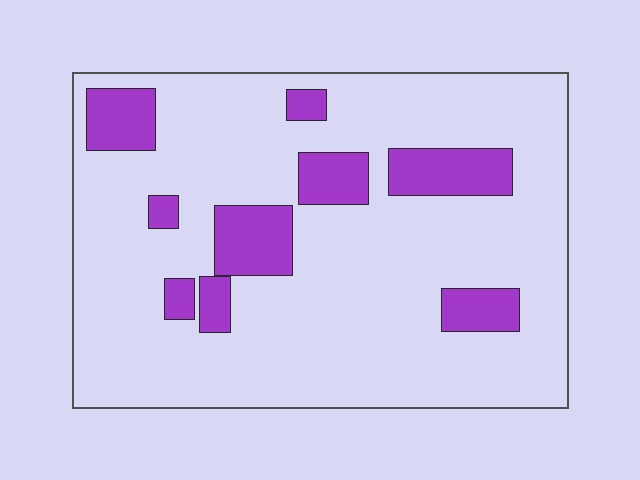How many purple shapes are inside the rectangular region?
9.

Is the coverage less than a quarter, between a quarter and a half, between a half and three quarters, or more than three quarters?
Less than a quarter.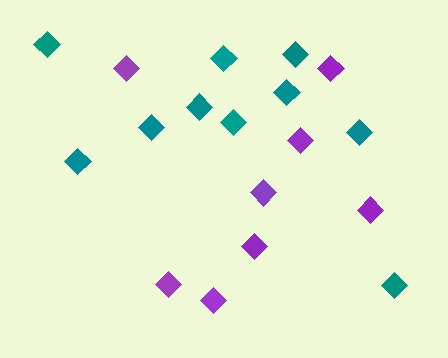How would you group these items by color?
There are 2 groups: one group of purple diamonds (8) and one group of teal diamonds (10).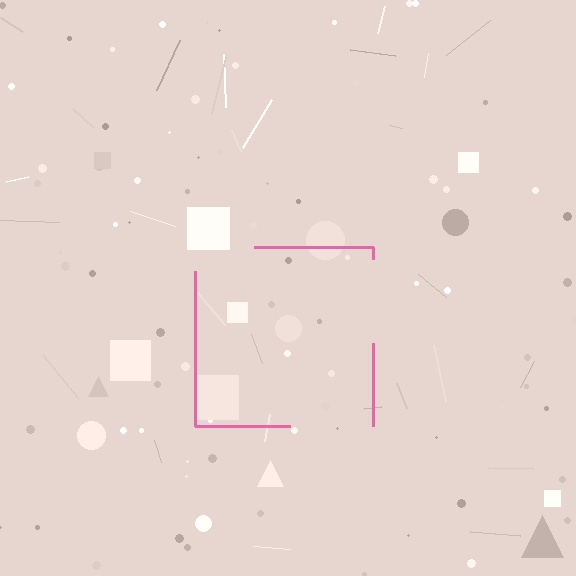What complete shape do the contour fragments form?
The contour fragments form a square.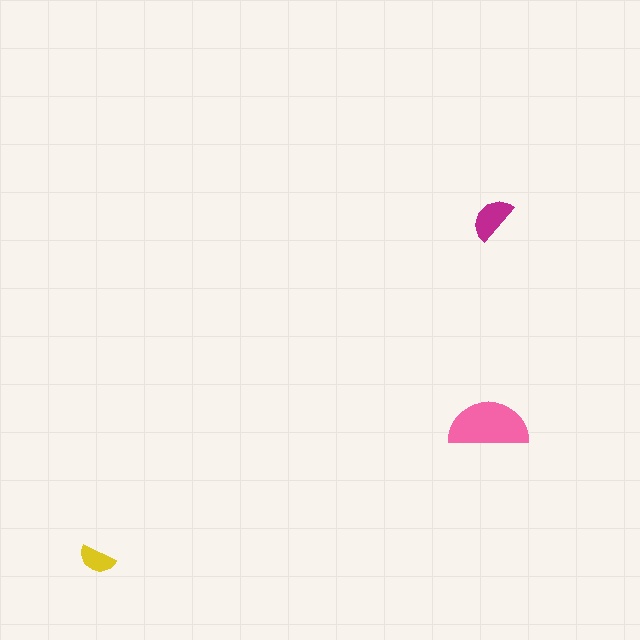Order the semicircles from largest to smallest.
the pink one, the magenta one, the yellow one.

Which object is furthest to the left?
The yellow semicircle is leftmost.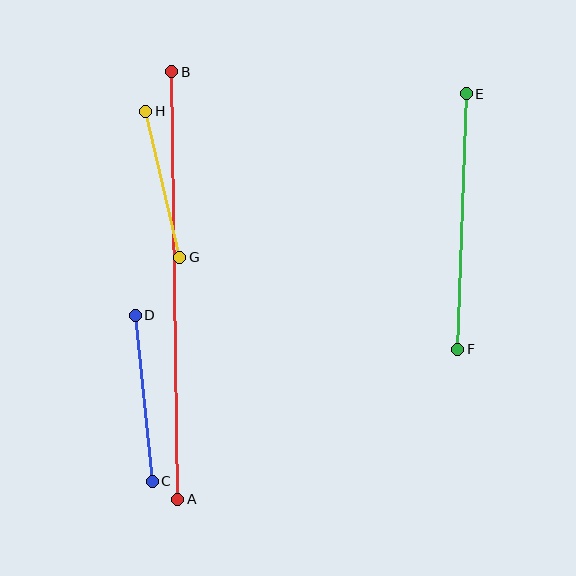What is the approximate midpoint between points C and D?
The midpoint is at approximately (144, 398) pixels.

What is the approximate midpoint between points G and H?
The midpoint is at approximately (163, 184) pixels.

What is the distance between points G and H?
The distance is approximately 149 pixels.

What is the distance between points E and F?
The distance is approximately 256 pixels.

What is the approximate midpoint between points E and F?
The midpoint is at approximately (462, 222) pixels.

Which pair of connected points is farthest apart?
Points A and B are farthest apart.